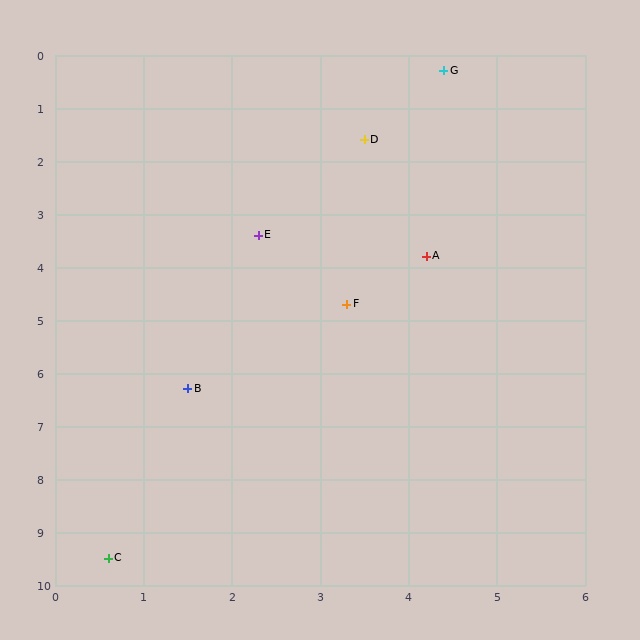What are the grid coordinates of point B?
Point B is at approximately (1.5, 6.3).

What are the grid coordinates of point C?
Point C is at approximately (0.6, 9.5).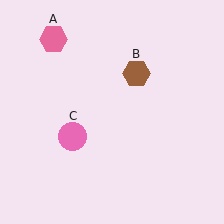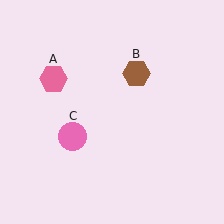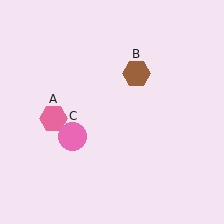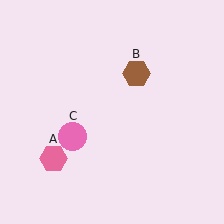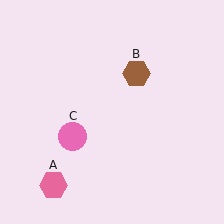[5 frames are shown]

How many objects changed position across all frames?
1 object changed position: pink hexagon (object A).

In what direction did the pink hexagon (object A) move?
The pink hexagon (object A) moved down.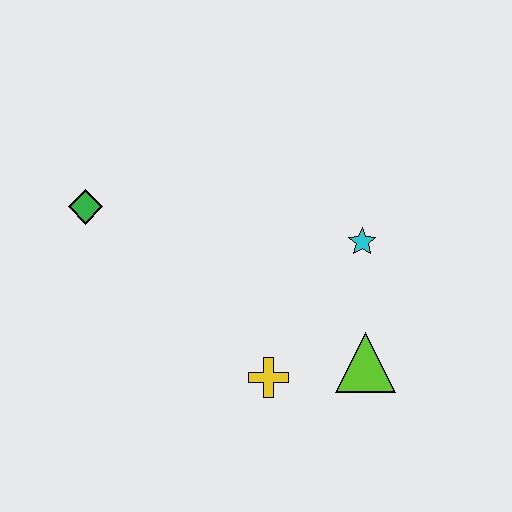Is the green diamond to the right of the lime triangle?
No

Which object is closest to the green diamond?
The yellow cross is closest to the green diamond.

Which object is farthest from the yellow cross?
The green diamond is farthest from the yellow cross.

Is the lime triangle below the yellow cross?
No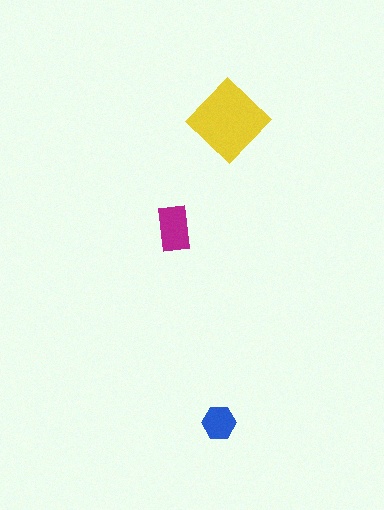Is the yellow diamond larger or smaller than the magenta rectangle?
Larger.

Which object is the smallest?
The blue hexagon.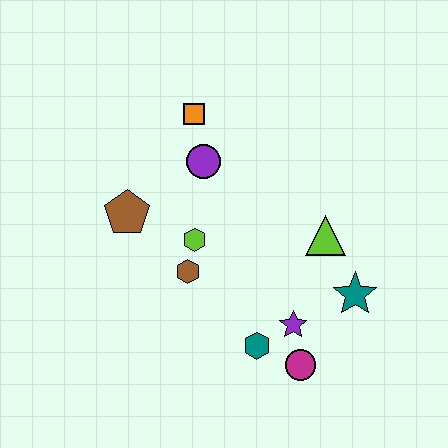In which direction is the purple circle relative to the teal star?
The purple circle is to the left of the teal star.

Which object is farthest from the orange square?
The magenta circle is farthest from the orange square.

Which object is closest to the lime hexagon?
The brown hexagon is closest to the lime hexagon.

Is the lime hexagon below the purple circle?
Yes